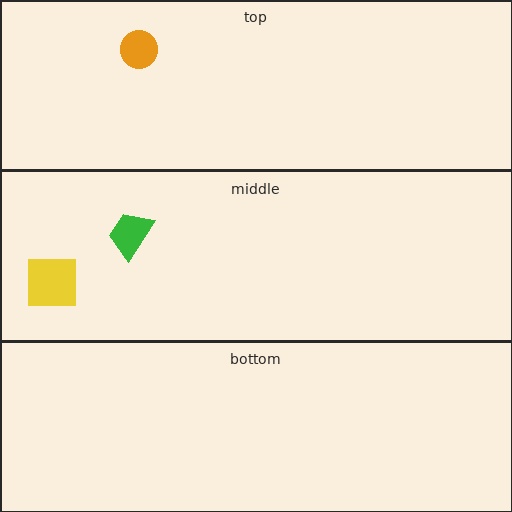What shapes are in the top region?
The orange circle.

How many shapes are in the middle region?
2.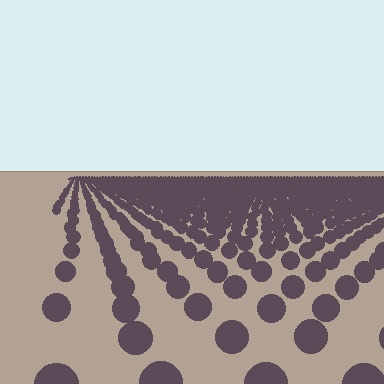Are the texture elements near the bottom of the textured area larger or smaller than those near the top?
Larger. Near the bottom, elements are closer to the viewer and appear at a bigger on-screen size.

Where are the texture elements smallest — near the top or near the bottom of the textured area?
Near the top.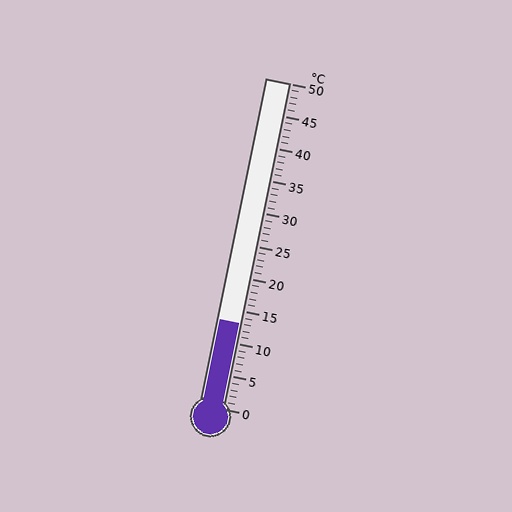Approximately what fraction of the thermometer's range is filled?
The thermometer is filled to approximately 25% of its range.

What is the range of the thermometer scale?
The thermometer scale ranges from 0°C to 50°C.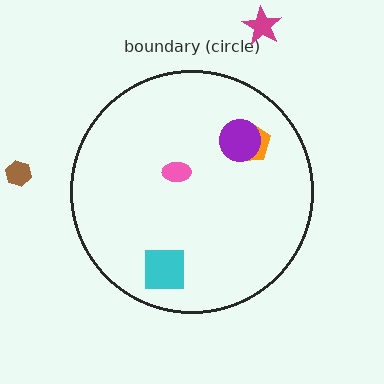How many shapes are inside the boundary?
4 inside, 2 outside.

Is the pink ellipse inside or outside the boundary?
Inside.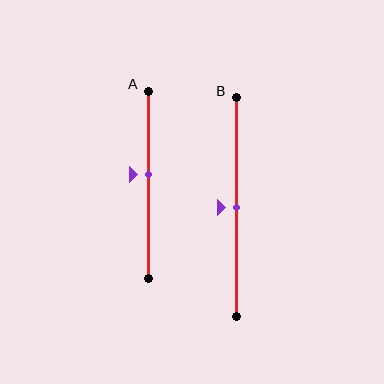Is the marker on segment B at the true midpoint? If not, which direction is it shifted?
Yes, the marker on segment B is at the true midpoint.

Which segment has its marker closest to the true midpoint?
Segment B has its marker closest to the true midpoint.